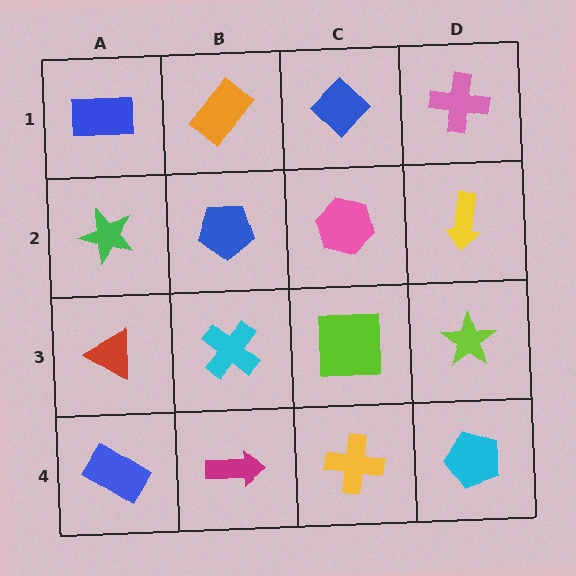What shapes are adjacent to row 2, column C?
A blue diamond (row 1, column C), a lime square (row 3, column C), a blue pentagon (row 2, column B), a yellow arrow (row 2, column D).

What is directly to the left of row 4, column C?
A magenta arrow.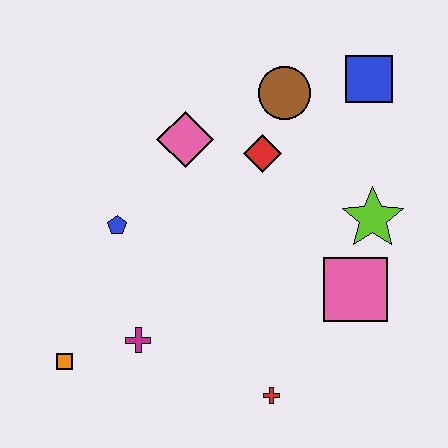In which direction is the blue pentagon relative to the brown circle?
The blue pentagon is to the left of the brown circle.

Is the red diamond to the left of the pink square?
Yes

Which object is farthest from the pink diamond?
The red cross is farthest from the pink diamond.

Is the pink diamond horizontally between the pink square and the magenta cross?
Yes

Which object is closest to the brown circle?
The red diamond is closest to the brown circle.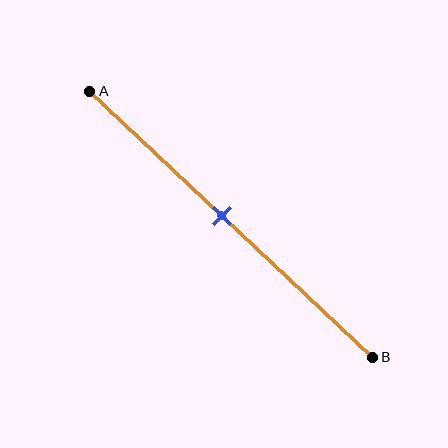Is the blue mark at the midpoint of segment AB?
No, the mark is at about 45% from A, not at the 50% midpoint.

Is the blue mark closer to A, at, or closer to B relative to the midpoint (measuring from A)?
The blue mark is closer to point A than the midpoint of segment AB.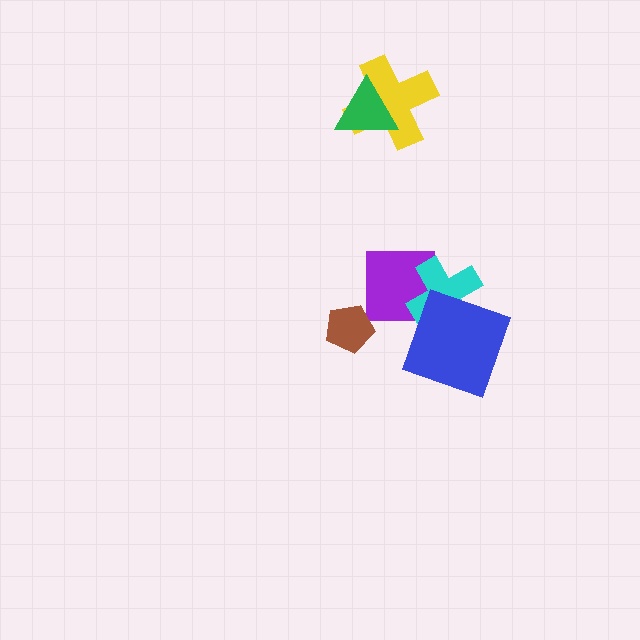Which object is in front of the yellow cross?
The green triangle is in front of the yellow cross.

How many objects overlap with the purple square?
1 object overlaps with the purple square.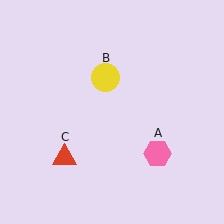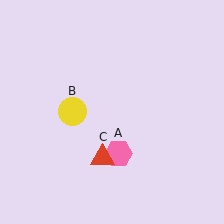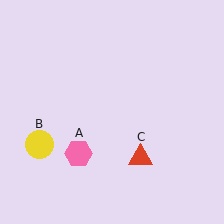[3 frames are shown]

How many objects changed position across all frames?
3 objects changed position: pink hexagon (object A), yellow circle (object B), red triangle (object C).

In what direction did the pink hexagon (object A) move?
The pink hexagon (object A) moved left.